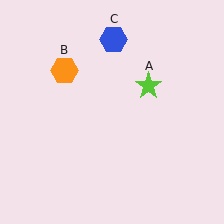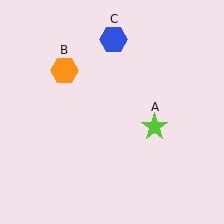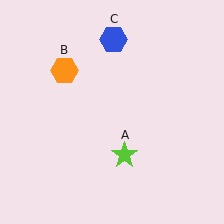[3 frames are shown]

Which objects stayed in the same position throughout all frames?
Orange hexagon (object B) and blue hexagon (object C) remained stationary.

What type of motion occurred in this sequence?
The lime star (object A) rotated clockwise around the center of the scene.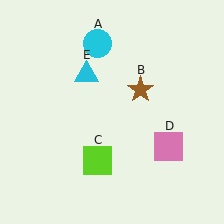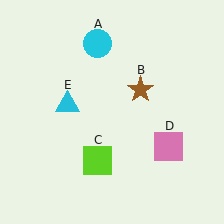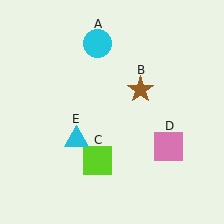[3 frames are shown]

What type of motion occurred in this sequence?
The cyan triangle (object E) rotated counterclockwise around the center of the scene.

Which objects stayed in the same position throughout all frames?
Cyan circle (object A) and brown star (object B) and lime square (object C) and pink square (object D) remained stationary.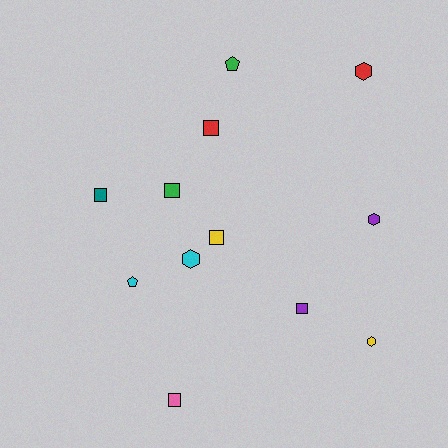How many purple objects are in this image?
There are 2 purple objects.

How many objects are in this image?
There are 12 objects.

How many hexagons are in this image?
There are 4 hexagons.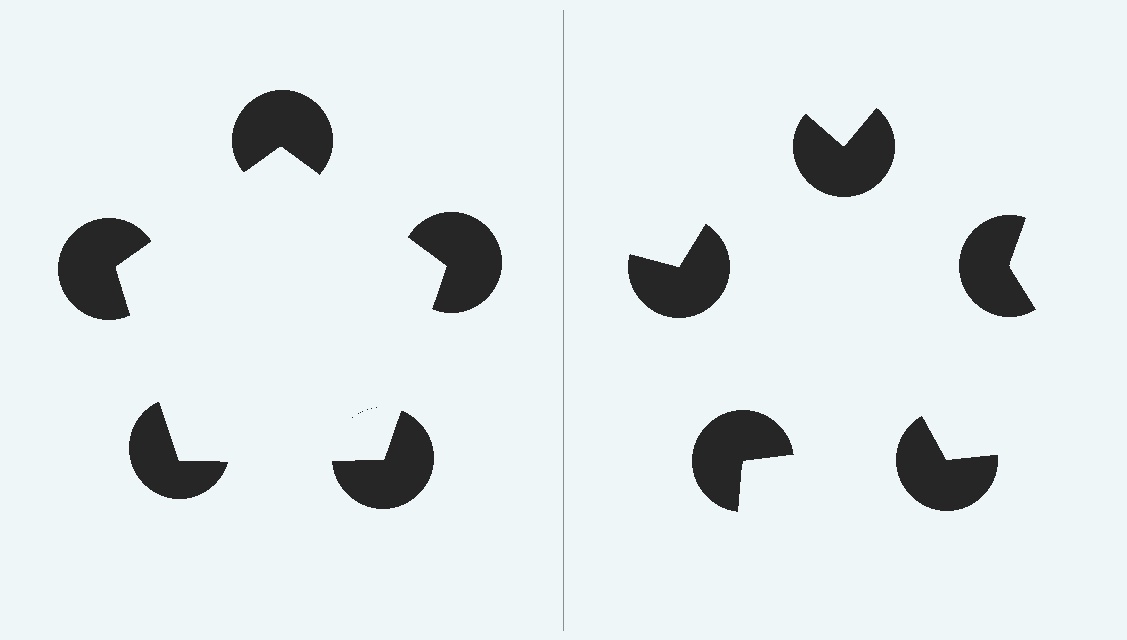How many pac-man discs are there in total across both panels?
10 — 5 on each side.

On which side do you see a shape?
An illusory pentagon appears on the left side. On the right side the wedge cuts are rotated, so no coherent shape forms.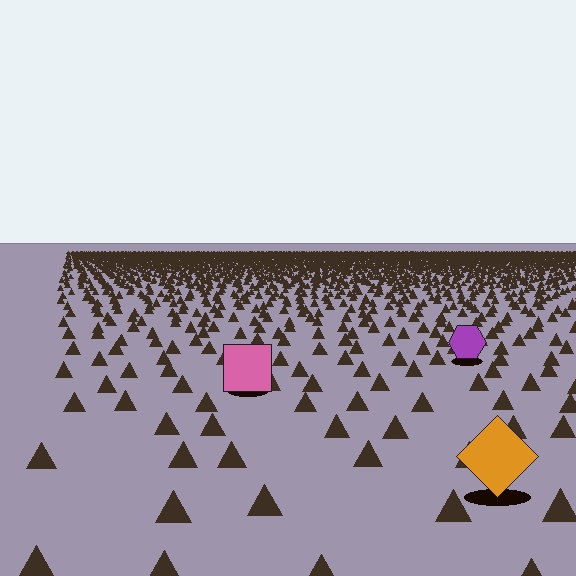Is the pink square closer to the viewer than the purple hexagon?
Yes. The pink square is closer — you can tell from the texture gradient: the ground texture is coarser near it.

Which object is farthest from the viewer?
The purple hexagon is farthest from the viewer. It appears smaller and the ground texture around it is denser.